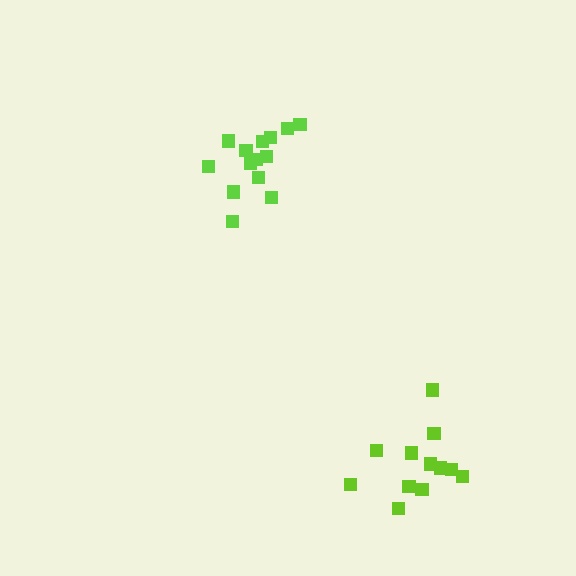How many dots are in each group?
Group 1: 12 dots, Group 2: 14 dots (26 total).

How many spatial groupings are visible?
There are 2 spatial groupings.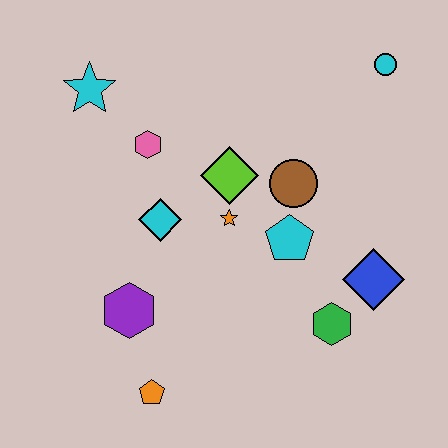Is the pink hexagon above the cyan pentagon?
Yes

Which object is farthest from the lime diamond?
The orange pentagon is farthest from the lime diamond.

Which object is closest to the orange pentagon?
The purple hexagon is closest to the orange pentagon.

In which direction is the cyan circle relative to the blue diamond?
The cyan circle is above the blue diamond.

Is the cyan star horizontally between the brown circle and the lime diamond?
No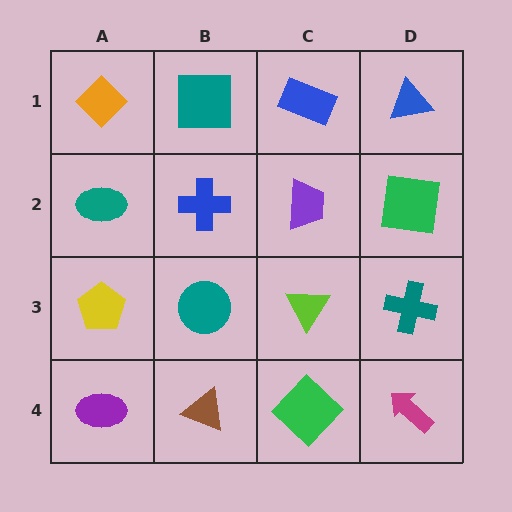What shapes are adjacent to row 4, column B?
A teal circle (row 3, column B), a purple ellipse (row 4, column A), a green diamond (row 4, column C).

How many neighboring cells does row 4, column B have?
3.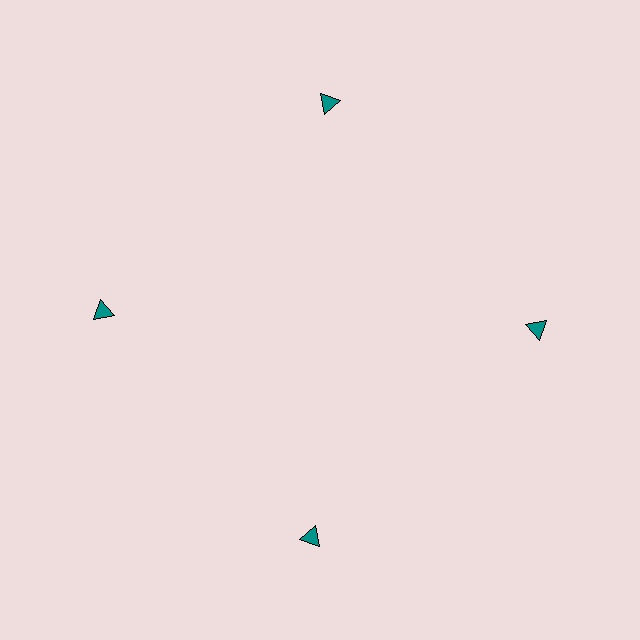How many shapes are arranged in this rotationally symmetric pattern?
There are 4 shapes, arranged in 4 groups of 1.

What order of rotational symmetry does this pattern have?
This pattern has 4-fold rotational symmetry.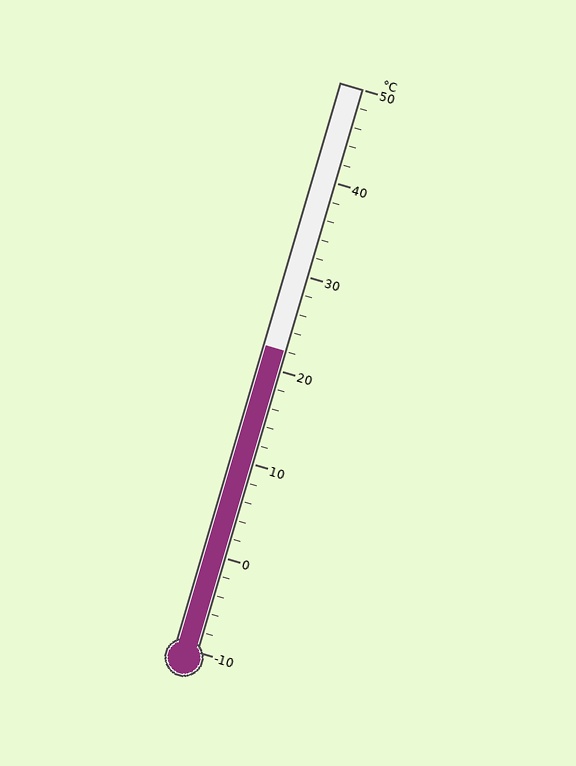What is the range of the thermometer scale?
The thermometer scale ranges from -10°C to 50°C.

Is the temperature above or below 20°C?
The temperature is above 20°C.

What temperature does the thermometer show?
The thermometer shows approximately 22°C.